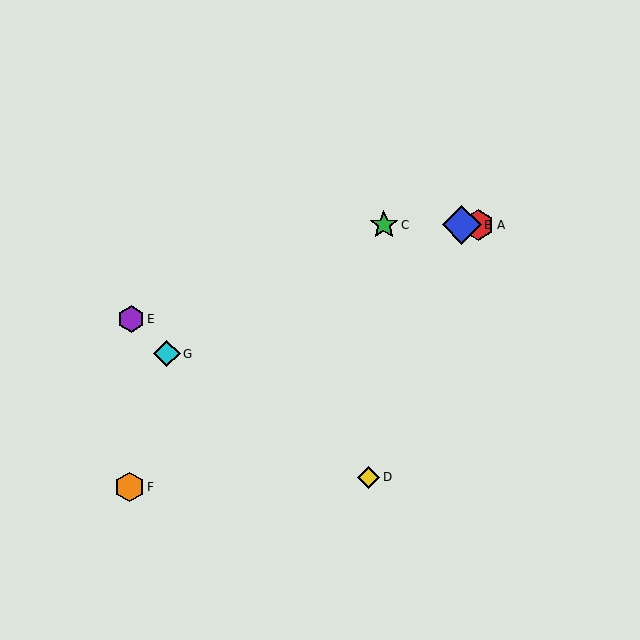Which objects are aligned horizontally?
Objects A, B, C are aligned horizontally.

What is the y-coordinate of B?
Object B is at y≈225.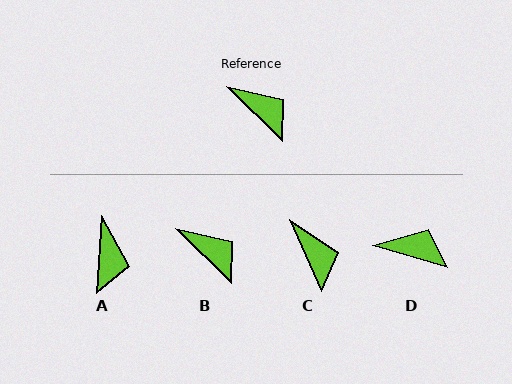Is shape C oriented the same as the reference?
No, it is off by about 22 degrees.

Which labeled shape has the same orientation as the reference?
B.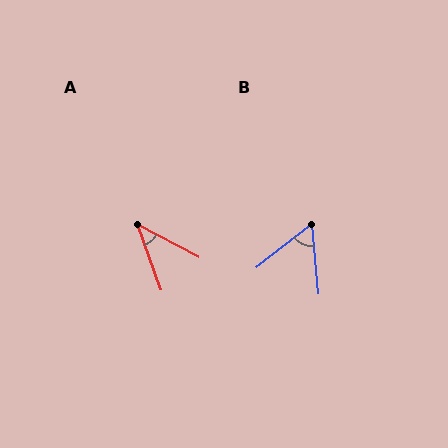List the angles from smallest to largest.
A (42°), B (57°).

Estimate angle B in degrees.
Approximately 57 degrees.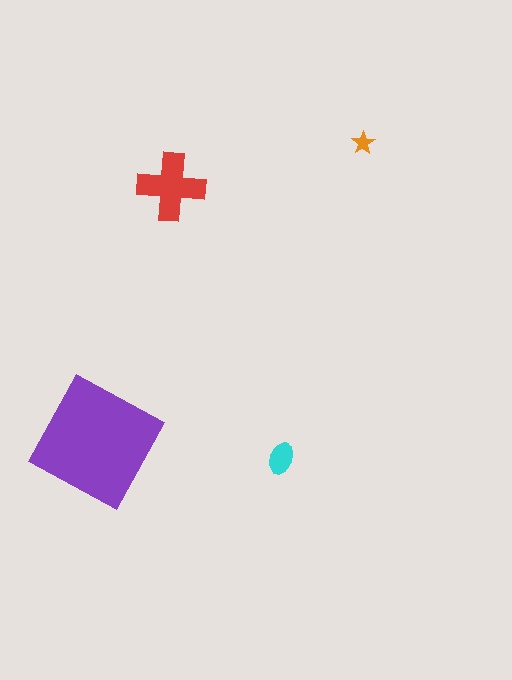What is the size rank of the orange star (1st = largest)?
4th.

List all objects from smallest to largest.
The orange star, the cyan ellipse, the red cross, the purple square.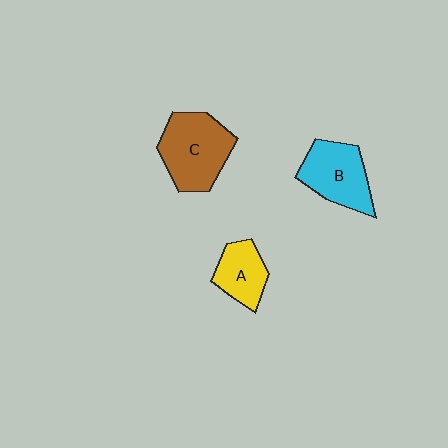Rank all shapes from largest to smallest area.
From largest to smallest: C (brown), B (cyan), A (yellow).